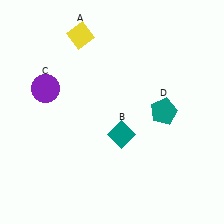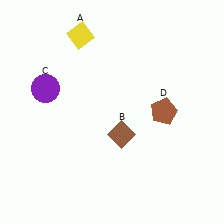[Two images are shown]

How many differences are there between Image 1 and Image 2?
There are 2 differences between the two images.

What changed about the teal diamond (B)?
In Image 1, B is teal. In Image 2, it changed to brown.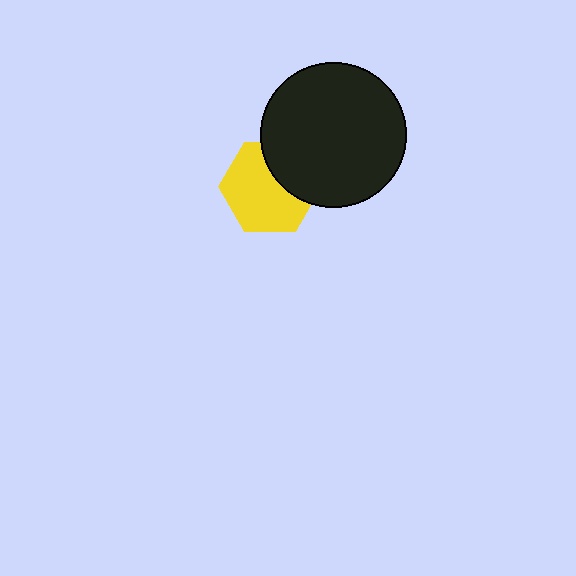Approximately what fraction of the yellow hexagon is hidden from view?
Roughly 32% of the yellow hexagon is hidden behind the black circle.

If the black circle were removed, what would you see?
You would see the complete yellow hexagon.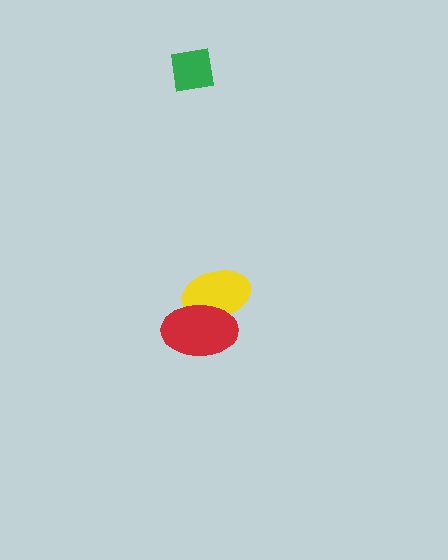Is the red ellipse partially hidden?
No, no other shape covers it.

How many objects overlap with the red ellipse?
1 object overlaps with the red ellipse.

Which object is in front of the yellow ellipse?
The red ellipse is in front of the yellow ellipse.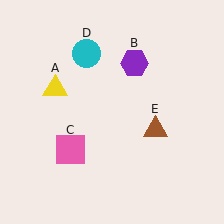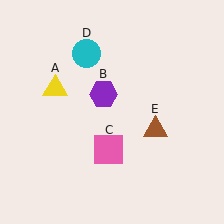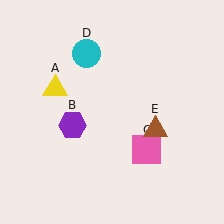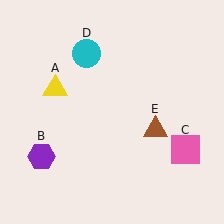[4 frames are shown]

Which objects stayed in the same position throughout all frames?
Yellow triangle (object A) and cyan circle (object D) and brown triangle (object E) remained stationary.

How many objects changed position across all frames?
2 objects changed position: purple hexagon (object B), pink square (object C).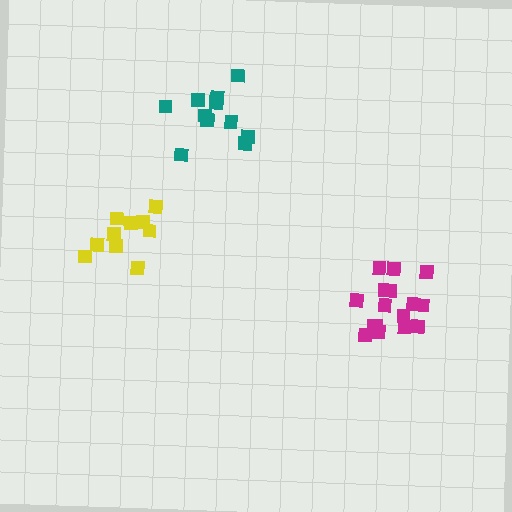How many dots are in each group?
Group 1: 11 dots, Group 2: 10 dots, Group 3: 16 dots (37 total).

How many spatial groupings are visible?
There are 3 spatial groupings.